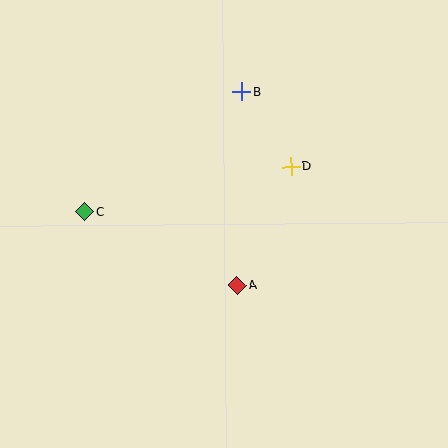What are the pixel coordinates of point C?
Point C is at (85, 212).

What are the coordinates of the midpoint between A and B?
The midpoint between A and B is at (239, 189).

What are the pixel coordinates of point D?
Point D is at (291, 167).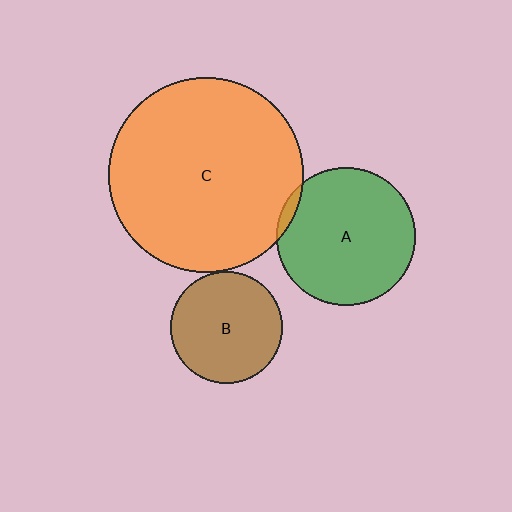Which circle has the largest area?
Circle C (orange).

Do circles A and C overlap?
Yes.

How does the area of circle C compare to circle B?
Approximately 3.0 times.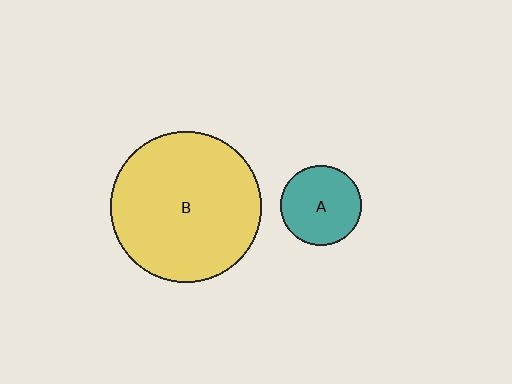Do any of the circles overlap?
No, none of the circles overlap.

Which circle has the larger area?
Circle B (yellow).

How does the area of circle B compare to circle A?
Approximately 3.5 times.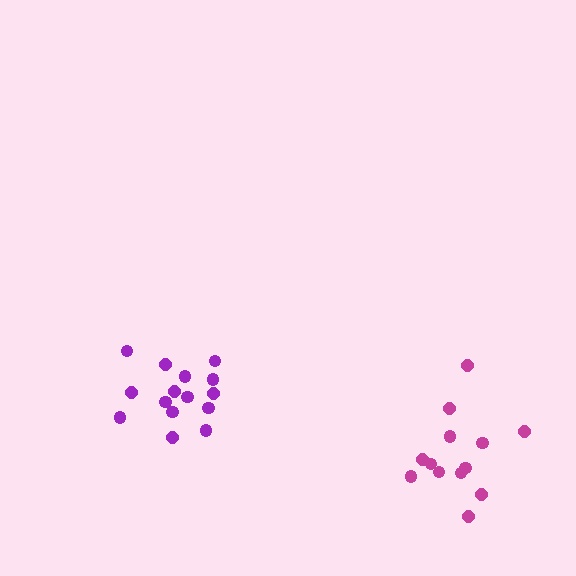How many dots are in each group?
Group 1: 15 dots, Group 2: 13 dots (28 total).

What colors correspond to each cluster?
The clusters are colored: purple, magenta.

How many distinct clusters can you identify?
There are 2 distinct clusters.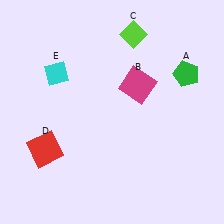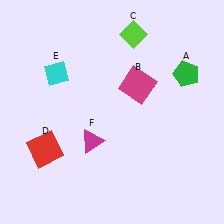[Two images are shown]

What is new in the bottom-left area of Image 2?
A magenta triangle (F) was added in the bottom-left area of Image 2.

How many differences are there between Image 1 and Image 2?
There is 1 difference between the two images.